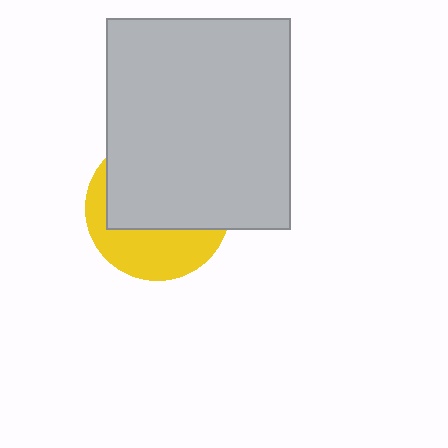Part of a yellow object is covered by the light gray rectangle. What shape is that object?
It is a circle.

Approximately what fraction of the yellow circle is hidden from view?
Roughly 61% of the yellow circle is hidden behind the light gray rectangle.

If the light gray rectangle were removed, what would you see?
You would see the complete yellow circle.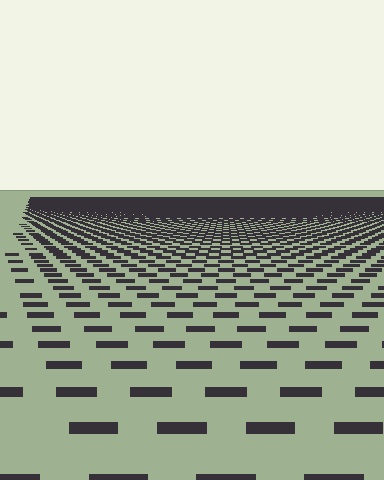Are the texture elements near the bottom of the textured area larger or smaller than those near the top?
Larger. Near the bottom, elements are closer to the viewer and appear at a bigger on-screen size.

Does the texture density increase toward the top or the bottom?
Density increases toward the top.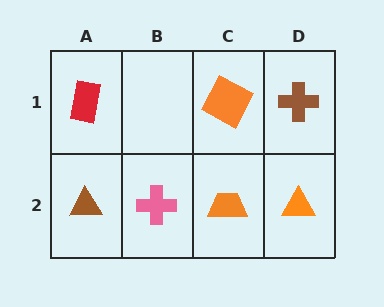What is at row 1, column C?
An orange square.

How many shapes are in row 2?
4 shapes.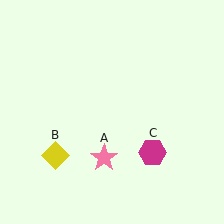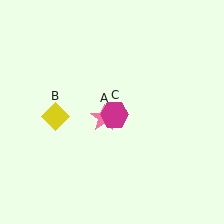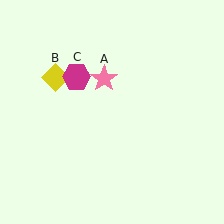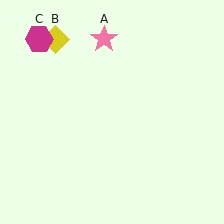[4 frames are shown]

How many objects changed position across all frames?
3 objects changed position: pink star (object A), yellow diamond (object B), magenta hexagon (object C).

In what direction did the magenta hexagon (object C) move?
The magenta hexagon (object C) moved up and to the left.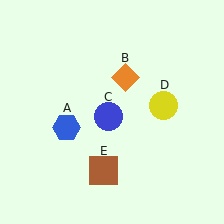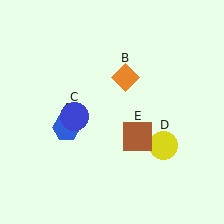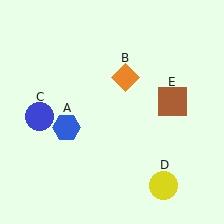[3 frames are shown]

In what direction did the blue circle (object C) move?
The blue circle (object C) moved left.